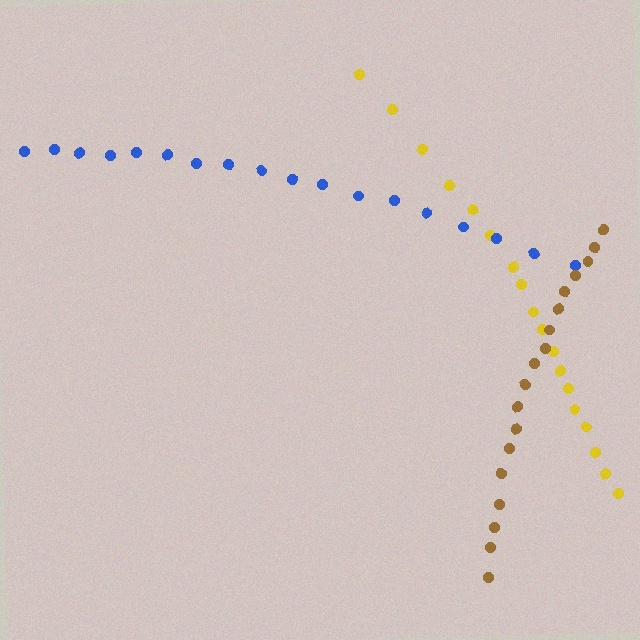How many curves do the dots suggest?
There are 3 distinct paths.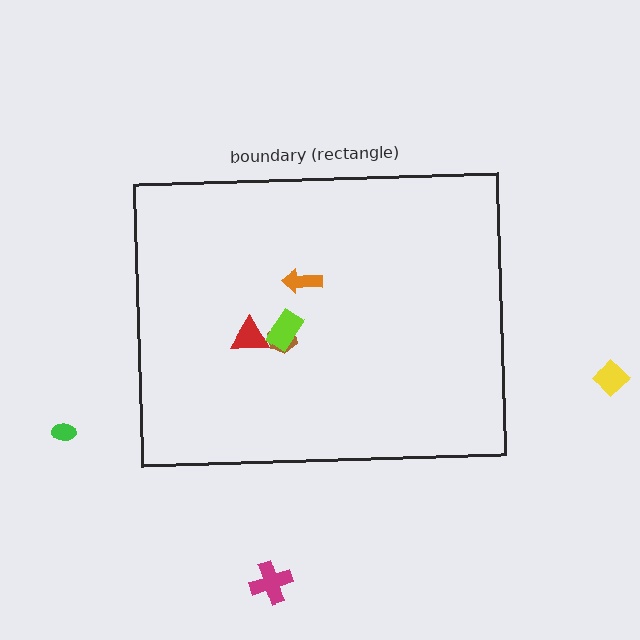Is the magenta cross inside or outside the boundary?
Outside.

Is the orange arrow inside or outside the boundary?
Inside.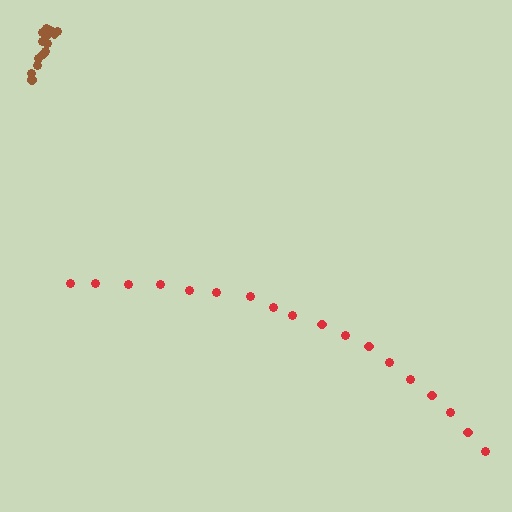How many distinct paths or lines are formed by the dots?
There are 2 distinct paths.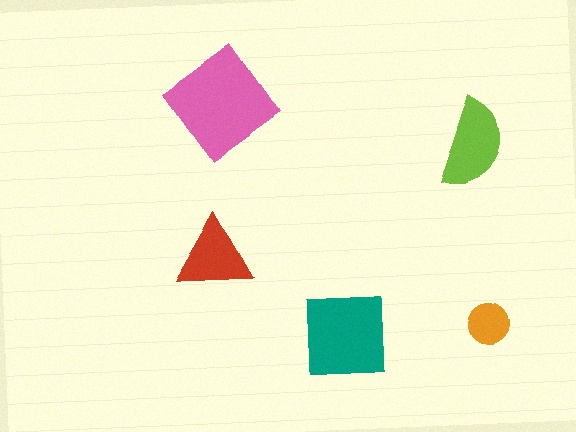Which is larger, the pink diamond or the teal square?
The pink diamond.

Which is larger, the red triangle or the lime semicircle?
The lime semicircle.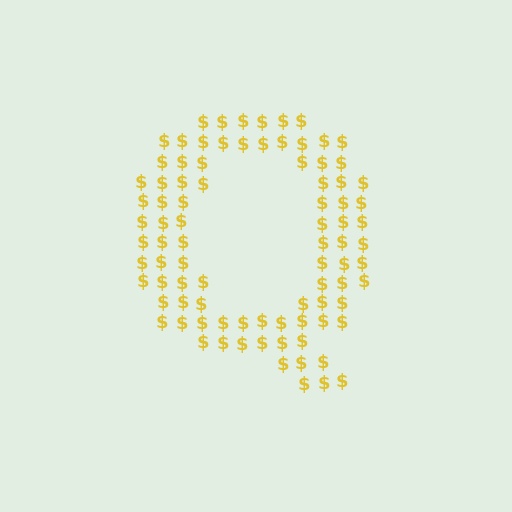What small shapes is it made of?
It is made of small dollar signs.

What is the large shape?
The large shape is the letter Q.